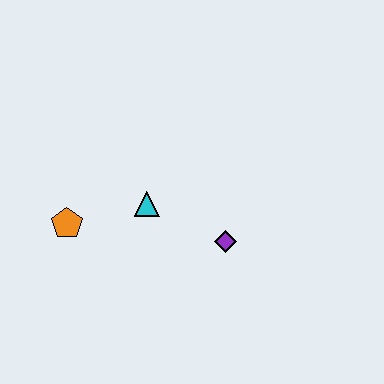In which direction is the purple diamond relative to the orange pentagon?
The purple diamond is to the right of the orange pentagon.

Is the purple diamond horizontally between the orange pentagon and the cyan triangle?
No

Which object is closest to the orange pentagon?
The cyan triangle is closest to the orange pentagon.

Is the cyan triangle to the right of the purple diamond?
No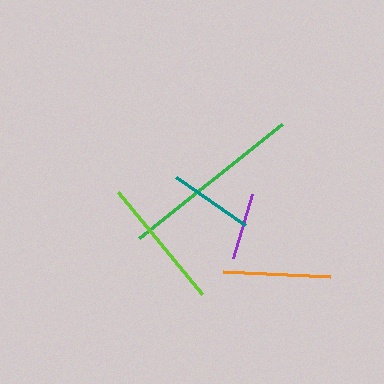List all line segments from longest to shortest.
From longest to shortest: green, lime, orange, teal, purple.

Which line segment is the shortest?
The purple line is the shortest at approximately 67 pixels.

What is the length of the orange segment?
The orange segment is approximately 107 pixels long.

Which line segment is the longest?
The green line is the longest at approximately 183 pixels.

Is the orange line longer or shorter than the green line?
The green line is longer than the orange line.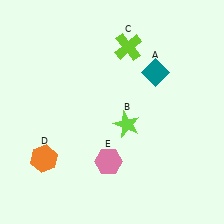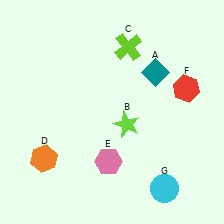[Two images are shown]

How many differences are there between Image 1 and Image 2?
There are 2 differences between the two images.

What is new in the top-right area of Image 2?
A red hexagon (F) was added in the top-right area of Image 2.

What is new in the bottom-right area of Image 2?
A cyan circle (G) was added in the bottom-right area of Image 2.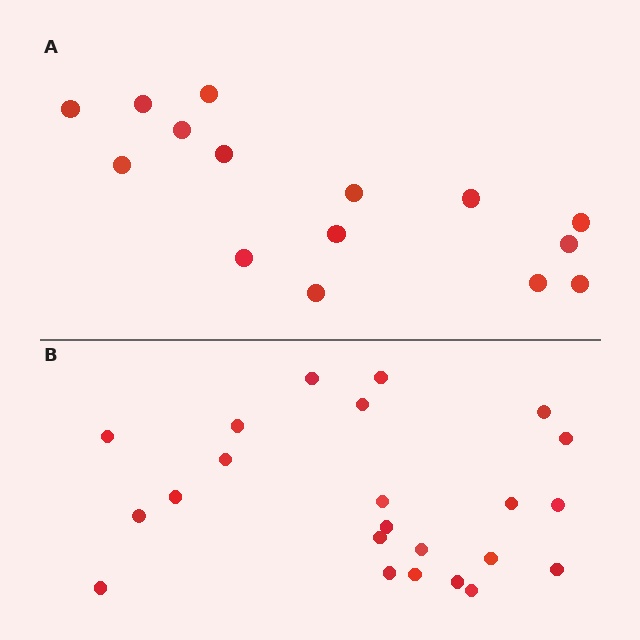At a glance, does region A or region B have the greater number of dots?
Region B (the bottom region) has more dots.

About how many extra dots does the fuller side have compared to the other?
Region B has roughly 8 or so more dots than region A.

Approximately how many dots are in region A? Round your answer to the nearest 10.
About 20 dots. (The exact count is 15, which rounds to 20.)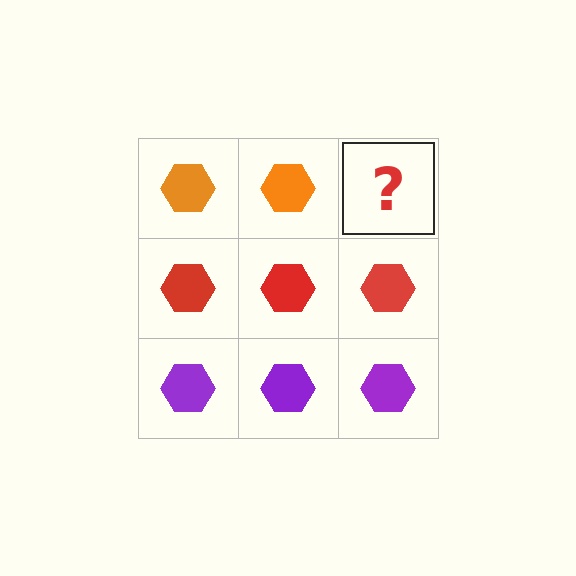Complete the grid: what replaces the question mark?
The question mark should be replaced with an orange hexagon.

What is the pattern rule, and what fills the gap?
The rule is that each row has a consistent color. The gap should be filled with an orange hexagon.